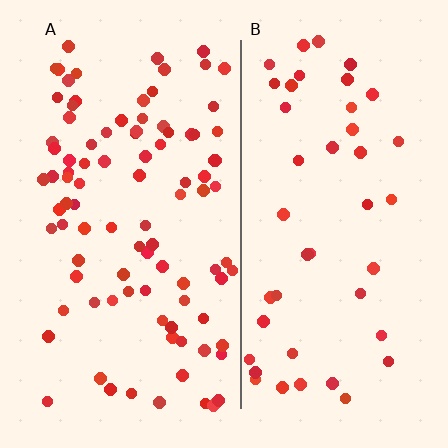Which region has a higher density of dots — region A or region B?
A (the left).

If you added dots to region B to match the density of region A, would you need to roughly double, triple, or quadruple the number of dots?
Approximately double.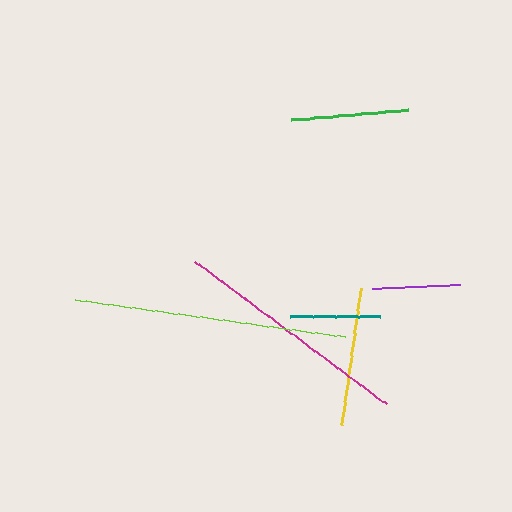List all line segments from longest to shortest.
From longest to shortest: lime, magenta, yellow, green, teal, purple.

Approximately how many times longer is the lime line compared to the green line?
The lime line is approximately 2.3 times the length of the green line.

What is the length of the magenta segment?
The magenta segment is approximately 239 pixels long.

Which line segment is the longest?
The lime line is the longest at approximately 272 pixels.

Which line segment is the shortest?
The purple line is the shortest at approximately 89 pixels.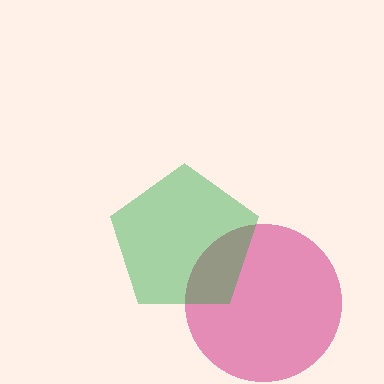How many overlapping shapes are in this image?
There are 2 overlapping shapes in the image.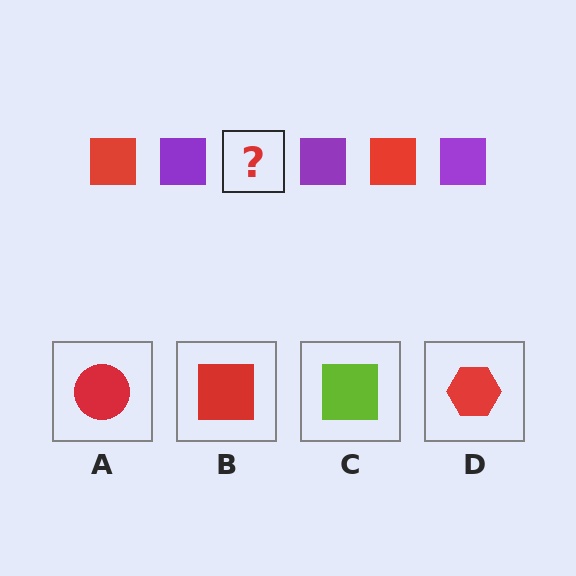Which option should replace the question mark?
Option B.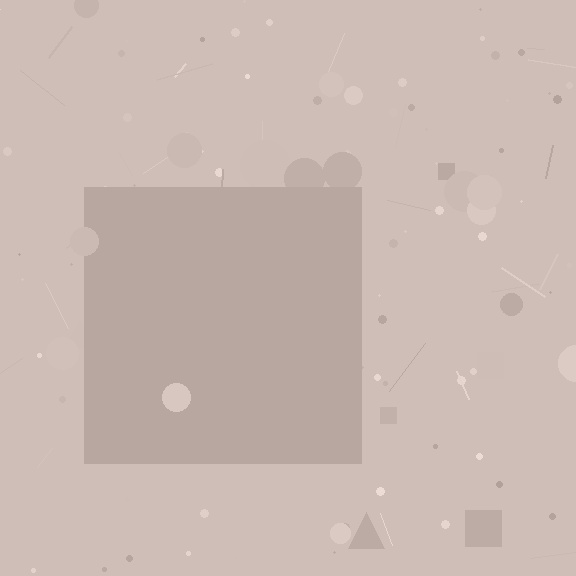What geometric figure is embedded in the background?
A square is embedded in the background.